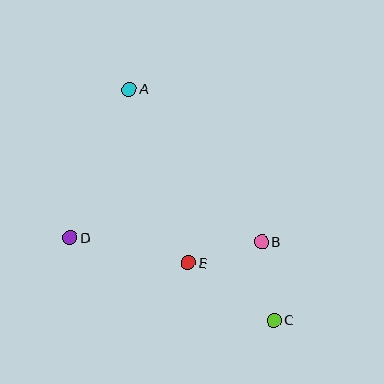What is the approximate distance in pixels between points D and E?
The distance between D and E is approximately 121 pixels.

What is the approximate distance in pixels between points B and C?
The distance between B and C is approximately 79 pixels.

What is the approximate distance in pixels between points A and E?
The distance between A and E is approximately 183 pixels.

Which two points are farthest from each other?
Points A and C are farthest from each other.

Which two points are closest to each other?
Points B and E are closest to each other.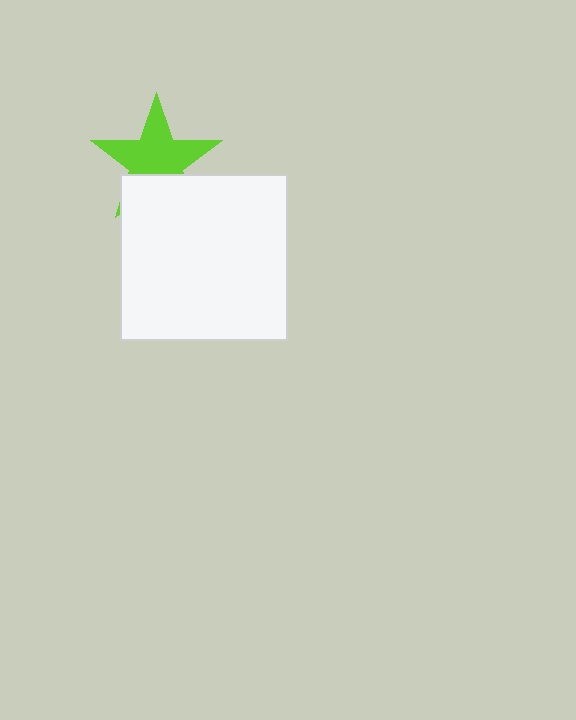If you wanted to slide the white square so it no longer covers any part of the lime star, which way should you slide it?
Slide it down — that is the most direct way to separate the two shapes.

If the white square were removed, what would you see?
You would see the complete lime star.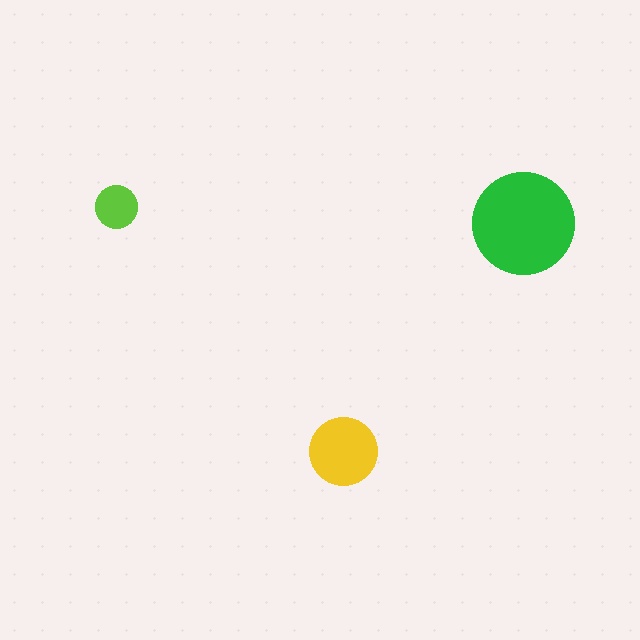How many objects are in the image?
There are 3 objects in the image.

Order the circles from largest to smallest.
the green one, the yellow one, the lime one.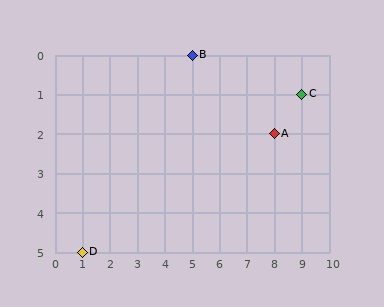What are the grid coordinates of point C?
Point C is at grid coordinates (9, 1).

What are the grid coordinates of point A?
Point A is at grid coordinates (8, 2).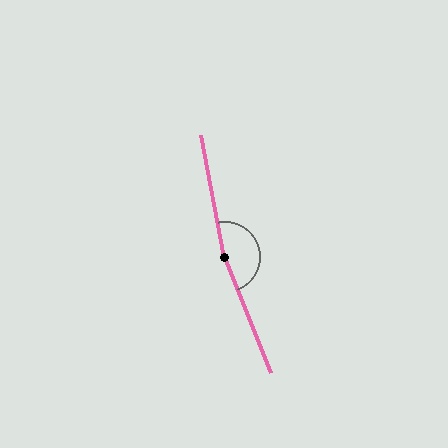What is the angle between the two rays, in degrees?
Approximately 169 degrees.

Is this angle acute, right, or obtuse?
It is obtuse.